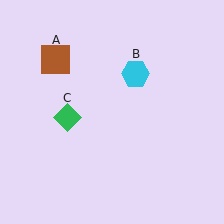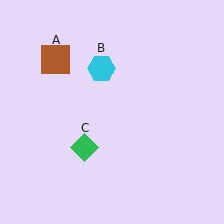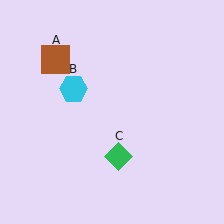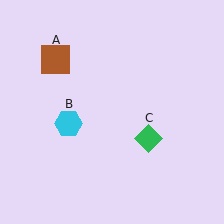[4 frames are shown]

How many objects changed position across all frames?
2 objects changed position: cyan hexagon (object B), green diamond (object C).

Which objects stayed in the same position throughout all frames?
Brown square (object A) remained stationary.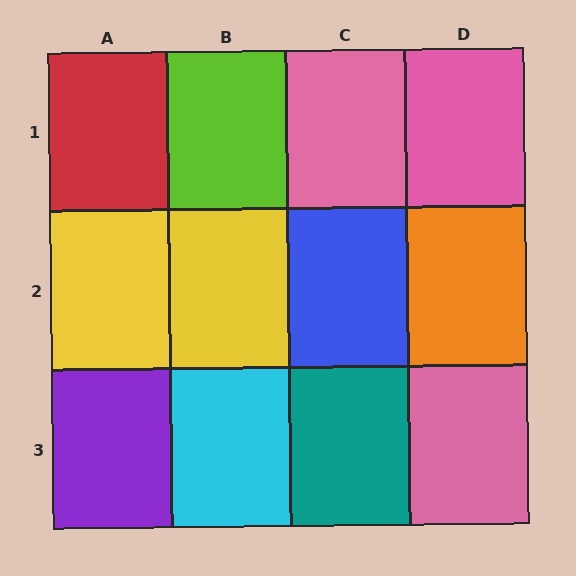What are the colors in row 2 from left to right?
Yellow, yellow, blue, orange.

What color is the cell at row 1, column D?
Pink.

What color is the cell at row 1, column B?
Lime.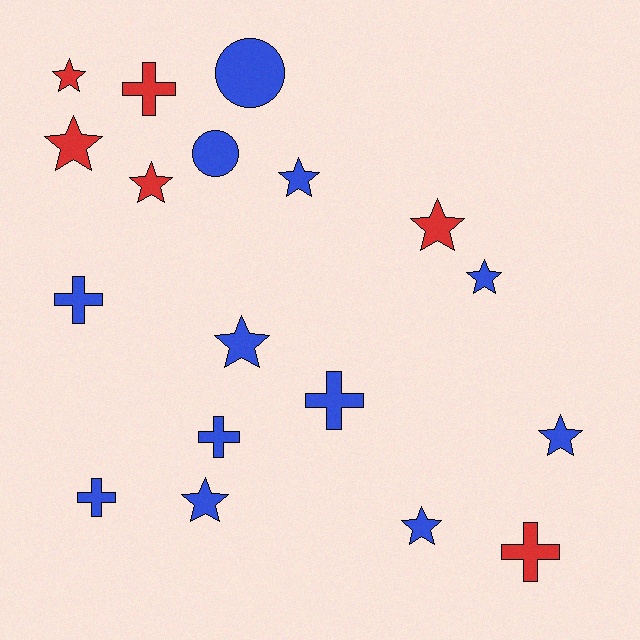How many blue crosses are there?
There are 4 blue crosses.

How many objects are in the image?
There are 18 objects.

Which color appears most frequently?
Blue, with 12 objects.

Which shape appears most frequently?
Star, with 10 objects.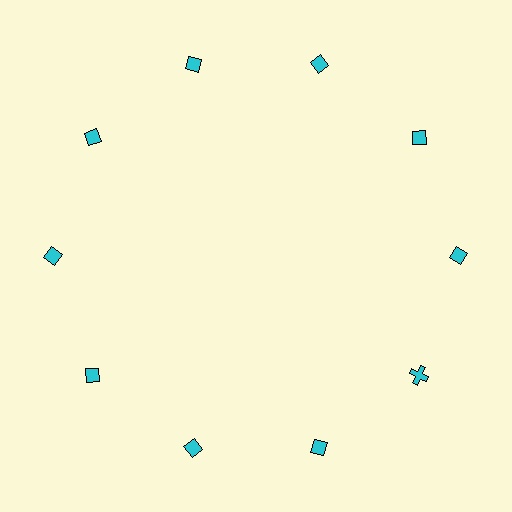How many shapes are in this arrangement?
There are 10 shapes arranged in a ring pattern.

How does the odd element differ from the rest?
It has a different shape: cross instead of diamond.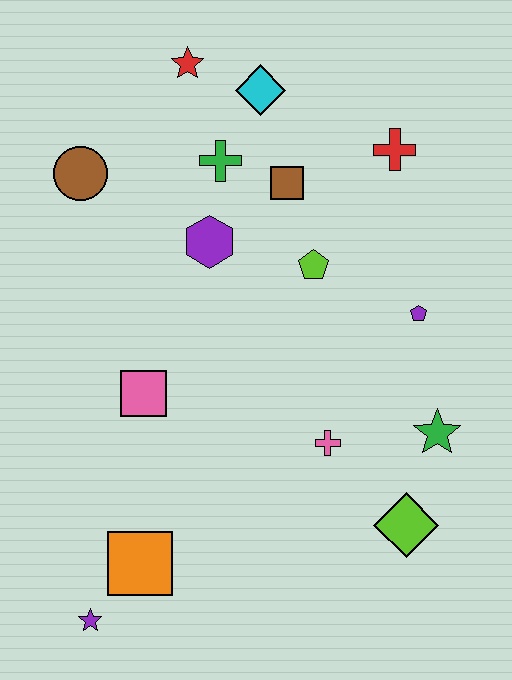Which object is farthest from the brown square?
The purple star is farthest from the brown square.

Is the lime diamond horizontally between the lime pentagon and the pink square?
No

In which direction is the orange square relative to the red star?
The orange square is below the red star.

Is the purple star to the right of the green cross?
No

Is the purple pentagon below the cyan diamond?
Yes